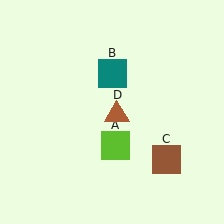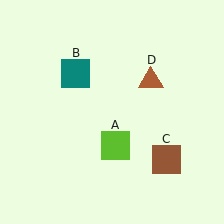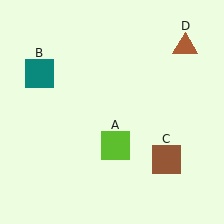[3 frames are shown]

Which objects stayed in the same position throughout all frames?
Lime square (object A) and brown square (object C) remained stationary.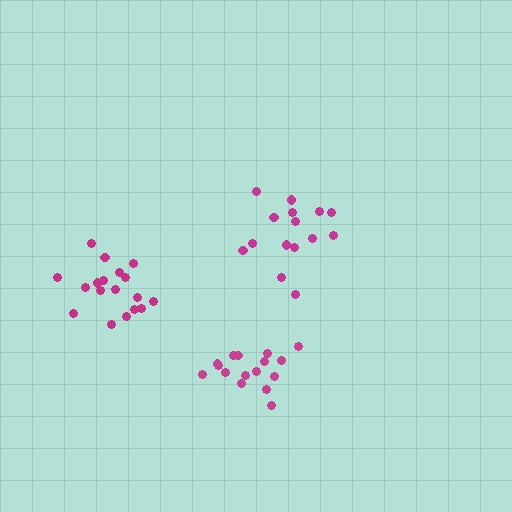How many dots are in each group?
Group 1: 18 dots, Group 2: 15 dots, Group 3: 16 dots (49 total).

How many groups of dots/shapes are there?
There are 3 groups.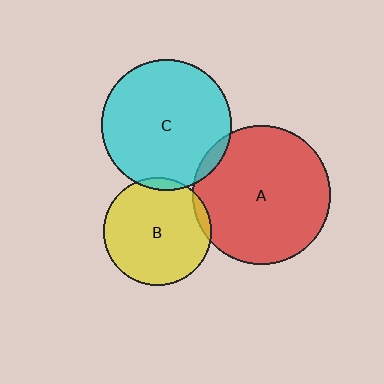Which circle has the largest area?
Circle A (red).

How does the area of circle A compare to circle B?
Approximately 1.6 times.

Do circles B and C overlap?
Yes.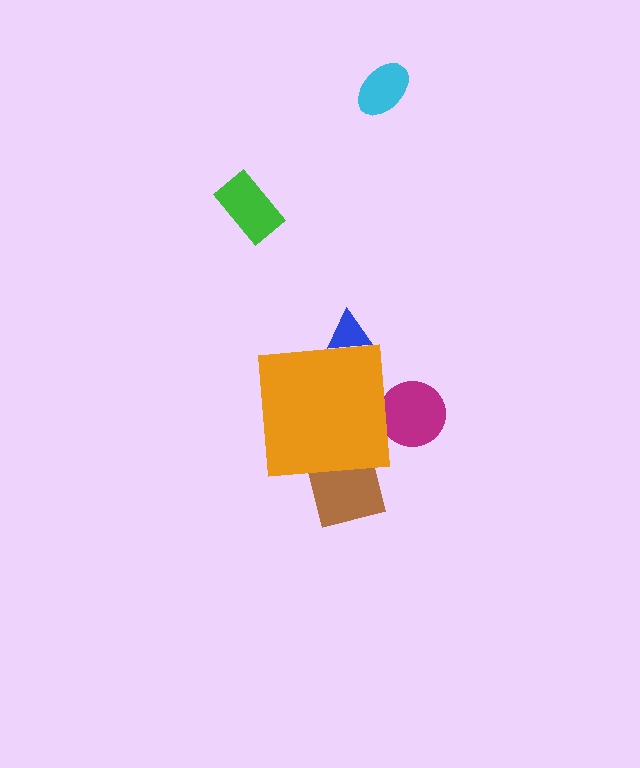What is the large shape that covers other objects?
An orange square.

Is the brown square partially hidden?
Yes, the brown square is partially hidden behind the orange square.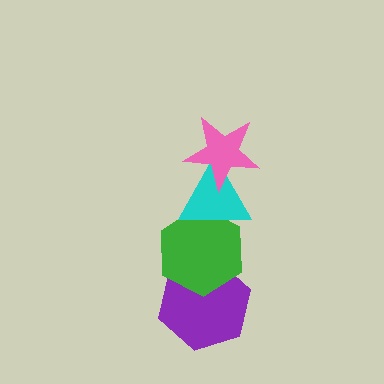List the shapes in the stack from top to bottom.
From top to bottom: the pink star, the cyan triangle, the green hexagon, the purple hexagon.